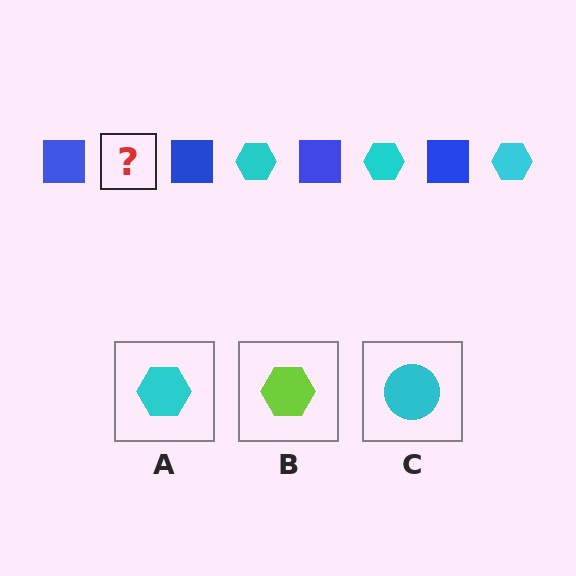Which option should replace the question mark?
Option A.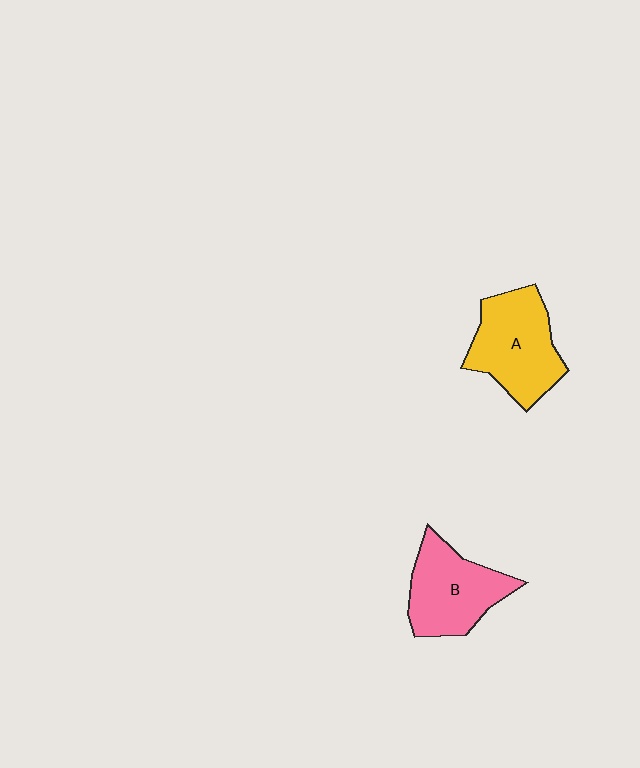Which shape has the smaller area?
Shape B (pink).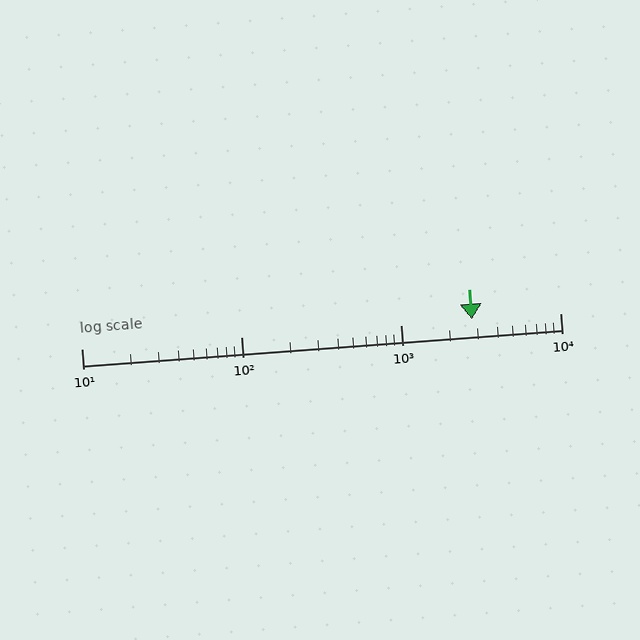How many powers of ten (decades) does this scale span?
The scale spans 3 decades, from 10 to 10000.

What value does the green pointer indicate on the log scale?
The pointer indicates approximately 2800.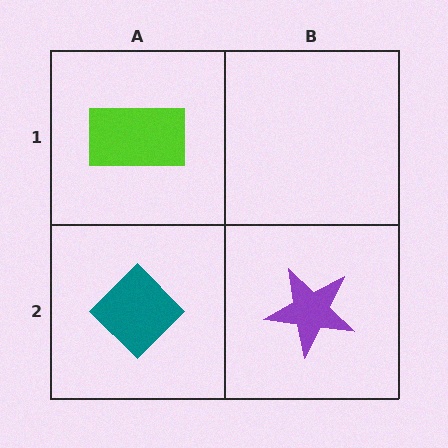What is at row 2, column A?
A teal diamond.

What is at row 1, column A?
A lime rectangle.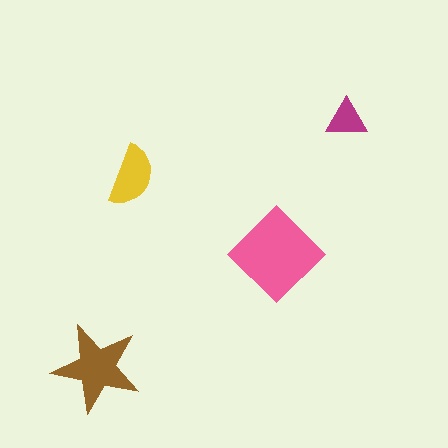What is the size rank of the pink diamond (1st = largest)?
1st.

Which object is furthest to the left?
The brown star is leftmost.